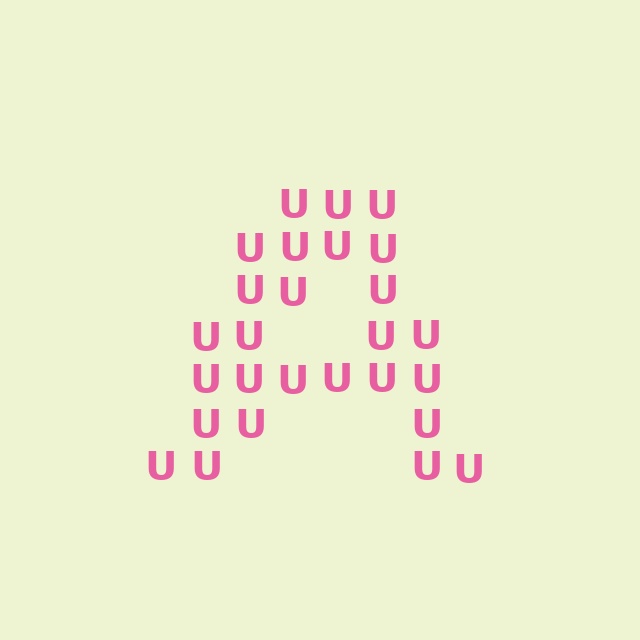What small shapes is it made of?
It is made of small letter U's.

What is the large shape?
The large shape is the letter A.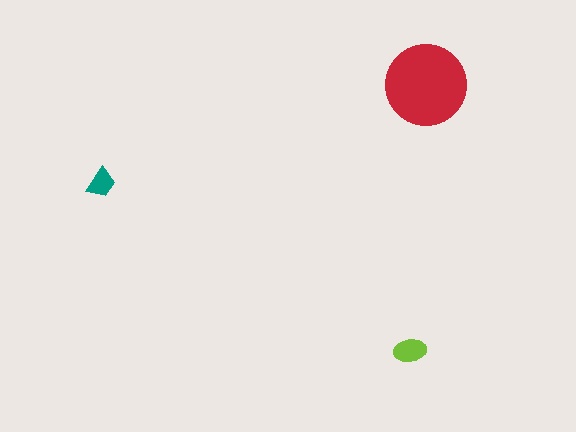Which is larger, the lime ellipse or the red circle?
The red circle.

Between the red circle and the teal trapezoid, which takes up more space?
The red circle.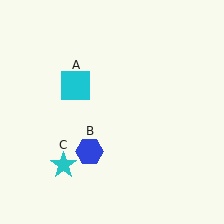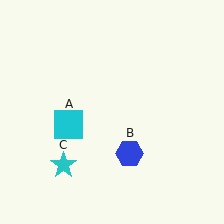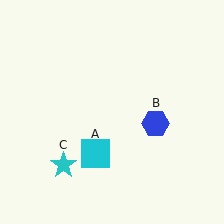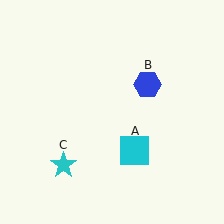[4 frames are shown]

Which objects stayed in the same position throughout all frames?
Cyan star (object C) remained stationary.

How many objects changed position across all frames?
2 objects changed position: cyan square (object A), blue hexagon (object B).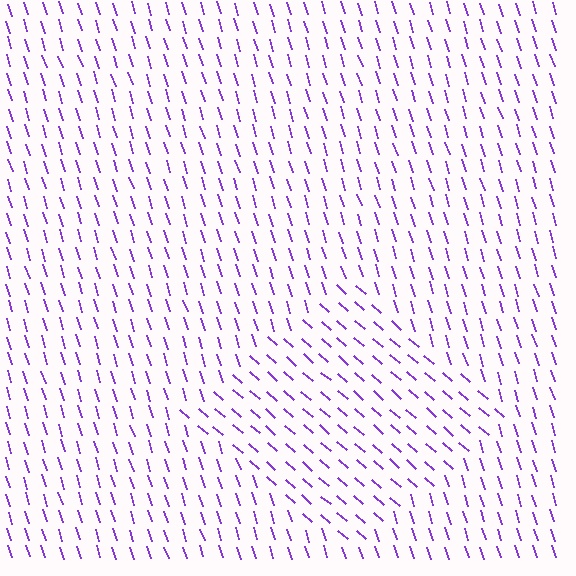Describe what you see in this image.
The image is filled with small purple line segments. A diamond region in the image has lines oriented differently from the surrounding lines, creating a visible texture boundary.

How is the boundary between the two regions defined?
The boundary is defined purely by a change in line orientation (approximately 32 degrees difference). All lines are the same color and thickness.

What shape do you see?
I see a diamond.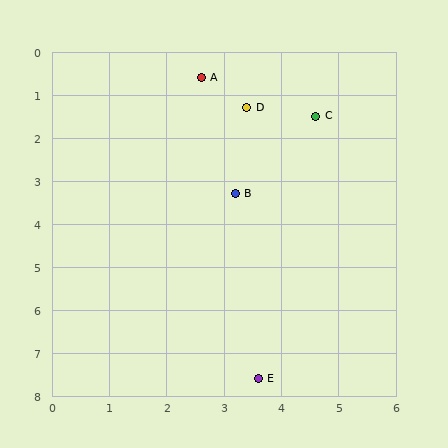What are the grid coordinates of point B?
Point B is at approximately (3.2, 3.3).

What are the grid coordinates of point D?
Point D is at approximately (3.4, 1.3).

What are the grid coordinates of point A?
Point A is at approximately (2.6, 0.6).